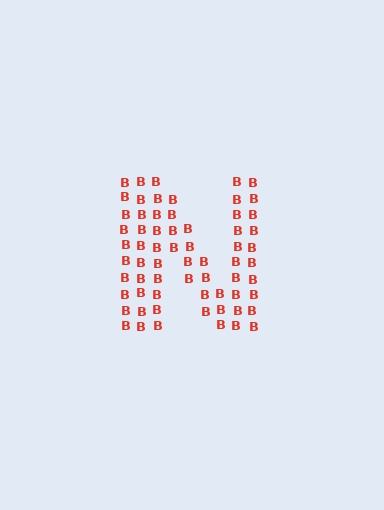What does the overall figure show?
The overall figure shows the letter N.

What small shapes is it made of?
It is made of small letter B's.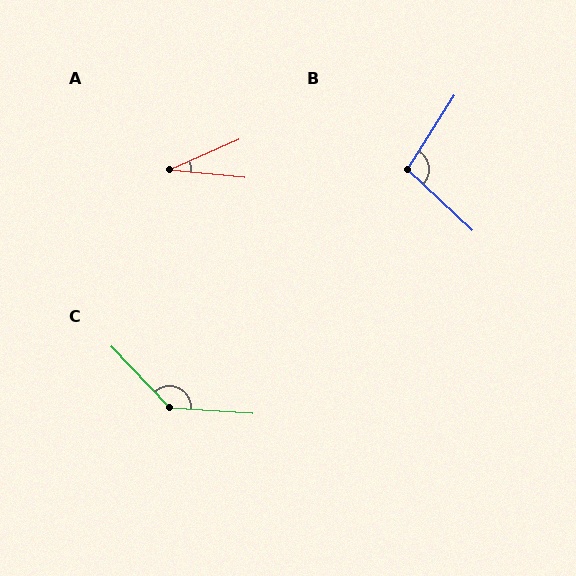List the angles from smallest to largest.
A (29°), B (101°), C (137°).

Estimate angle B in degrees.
Approximately 101 degrees.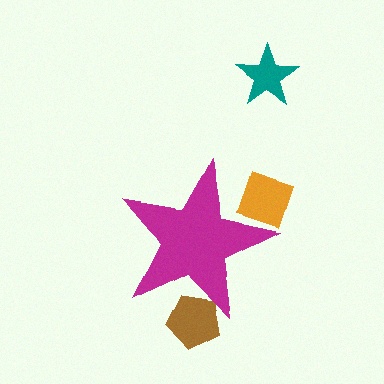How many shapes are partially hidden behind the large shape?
2 shapes are partially hidden.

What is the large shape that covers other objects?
A magenta star.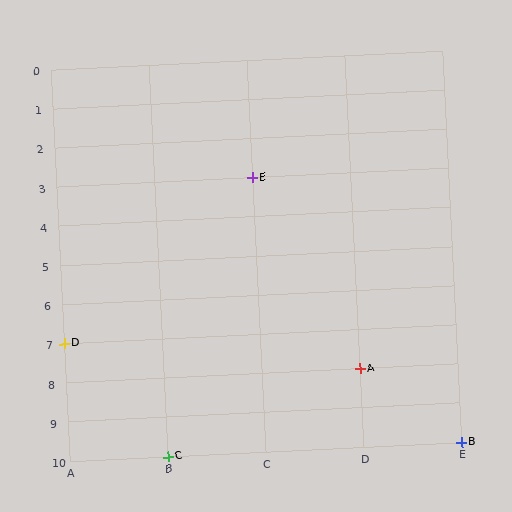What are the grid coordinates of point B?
Point B is at grid coordinates (E, 10).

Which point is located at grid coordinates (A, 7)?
Point D is at (A, 7).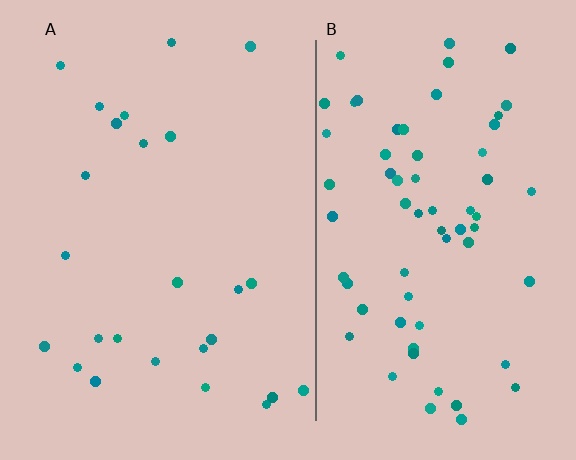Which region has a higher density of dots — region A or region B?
B (the right).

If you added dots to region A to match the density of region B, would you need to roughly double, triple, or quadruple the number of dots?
Approximately triple.